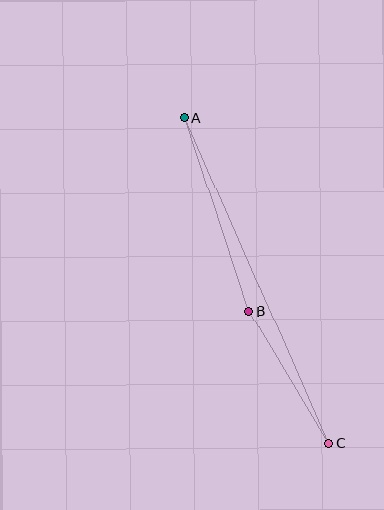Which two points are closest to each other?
Points B and C are closest to each other.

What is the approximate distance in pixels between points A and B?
The distance between A and B is approximately 204 pixels.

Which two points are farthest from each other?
Points A and C are farthest from each other.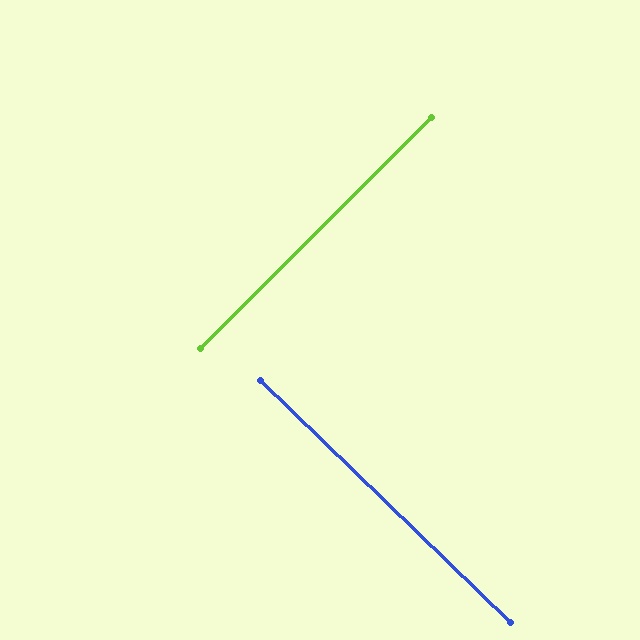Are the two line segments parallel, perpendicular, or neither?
Perpendicular — they meet at approximately 89°.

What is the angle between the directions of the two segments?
Approximately 89 degrees.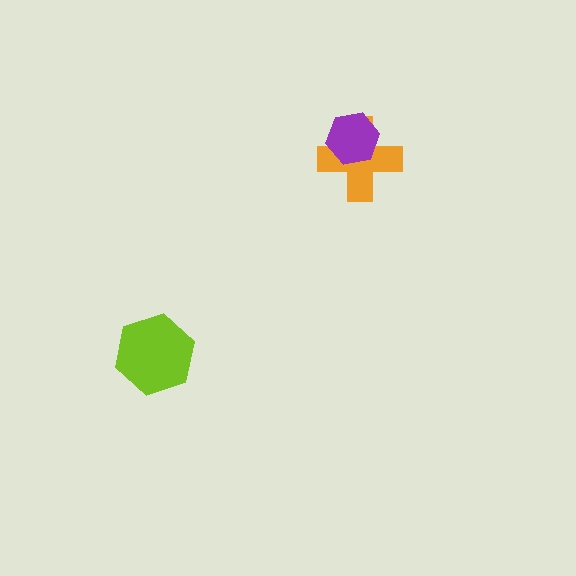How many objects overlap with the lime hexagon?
0 objects overlap with the lime hexagon.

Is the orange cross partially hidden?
Yes, it is partially covered by another shape.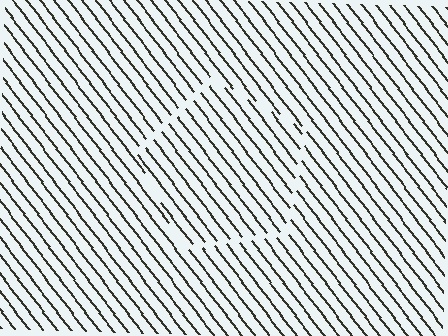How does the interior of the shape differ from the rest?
The interior of the shape contains the same grating, shifted by half a period — the contour is defined by the phase discontinuity where line-ends from the inner and outer gratings abut.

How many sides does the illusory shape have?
5 sides — the line-ends trace a pentagon.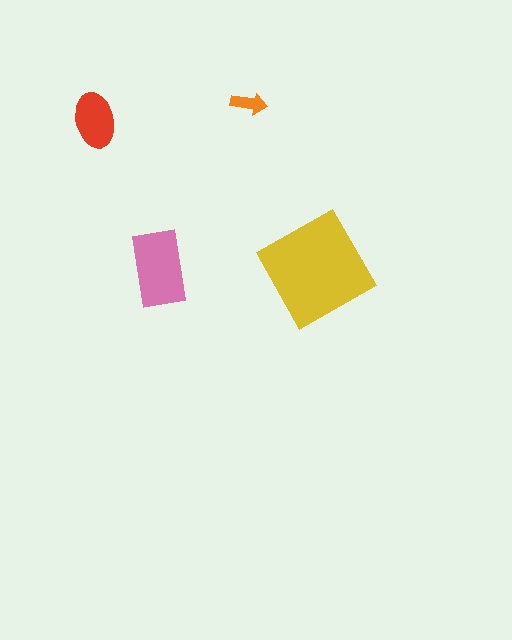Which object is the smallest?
The orange arrow.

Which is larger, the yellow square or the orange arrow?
The yellow square.